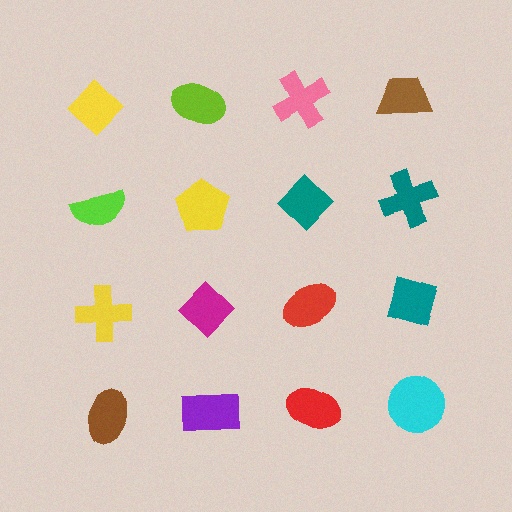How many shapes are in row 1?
4 shapes.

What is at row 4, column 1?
A brown ellipse.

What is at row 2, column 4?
A teal cross.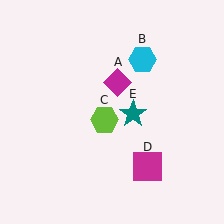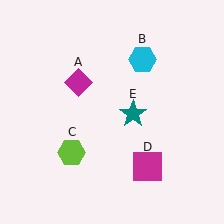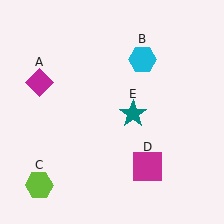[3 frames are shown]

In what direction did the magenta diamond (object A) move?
The magenta diamond (object A) moved left.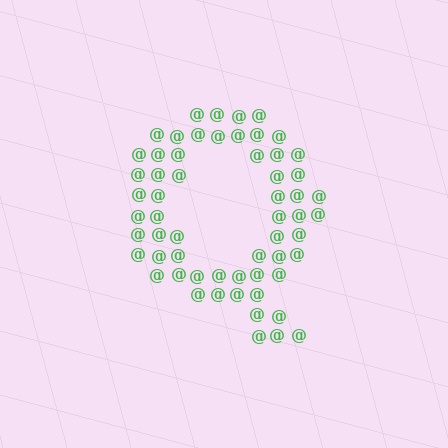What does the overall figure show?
The overall figure shows the letter Q.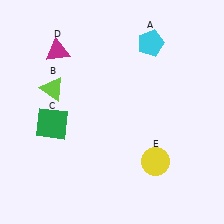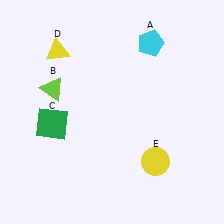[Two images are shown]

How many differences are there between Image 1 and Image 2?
There is 1 difference between the two images.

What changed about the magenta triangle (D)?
In Image 1, D is magenta. In Image 2, it changed to yellow.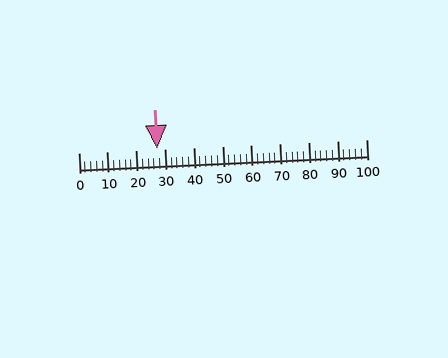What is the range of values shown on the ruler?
The ruler shows values from 0 to 100.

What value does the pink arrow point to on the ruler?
The pink arrow points to approximately 27.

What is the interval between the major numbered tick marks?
The major tick marks are spaced 10 units apart.